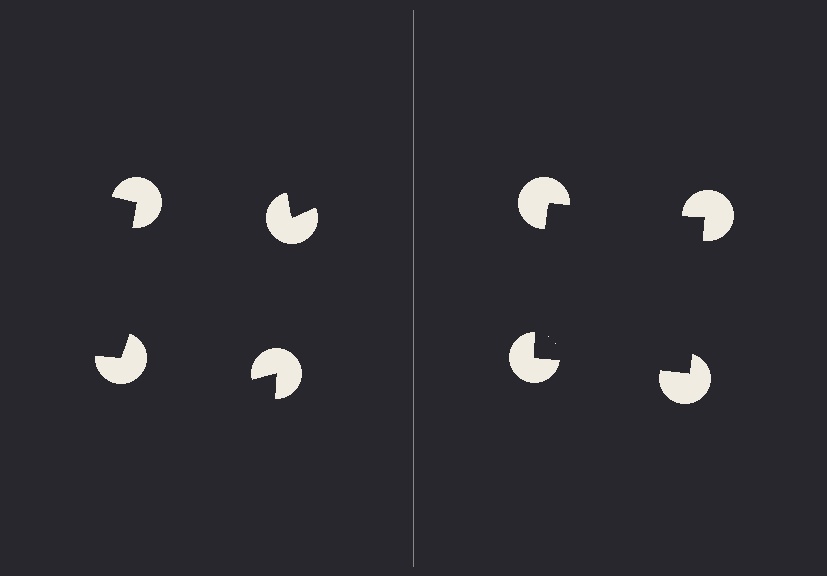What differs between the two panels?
The pac-man discs are positioned identically on both sides; only the wedge orientations differ. On the right they align to a square; on the left they are misaligned.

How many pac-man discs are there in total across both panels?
8 — 4 on each side.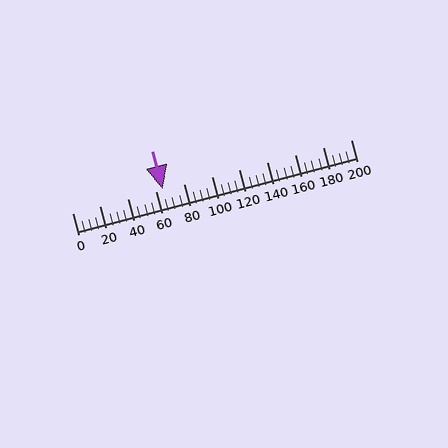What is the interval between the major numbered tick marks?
The major tick marks are spaced 20 units apart.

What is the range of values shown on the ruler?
The ruler shows values from 0 to 200.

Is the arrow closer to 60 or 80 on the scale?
The arrow is closer to 60.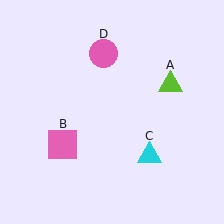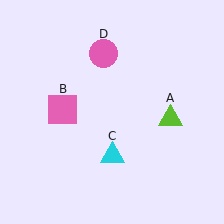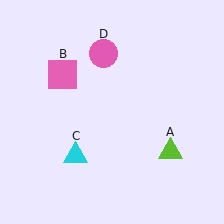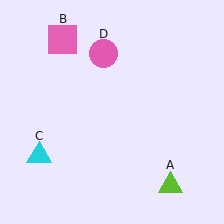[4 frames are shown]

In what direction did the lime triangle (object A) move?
The lime triangle (object A) moved down.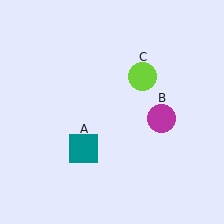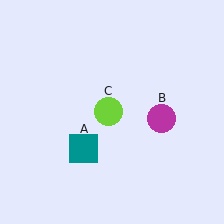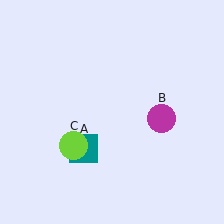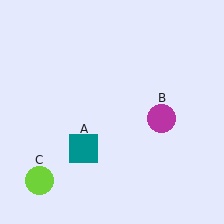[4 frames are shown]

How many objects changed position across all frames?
1 object changed position: lime circle (object C).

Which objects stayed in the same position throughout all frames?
Teal square (object A) and magenta circle (object B) remained stationary.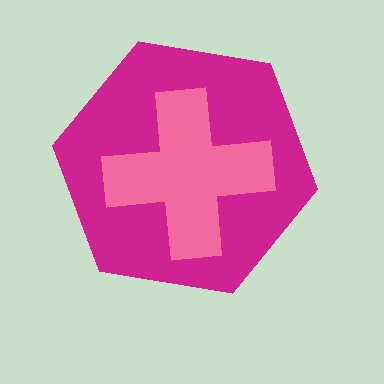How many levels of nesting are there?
2.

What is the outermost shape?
The magenta hexagon.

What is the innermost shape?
The pink cross.